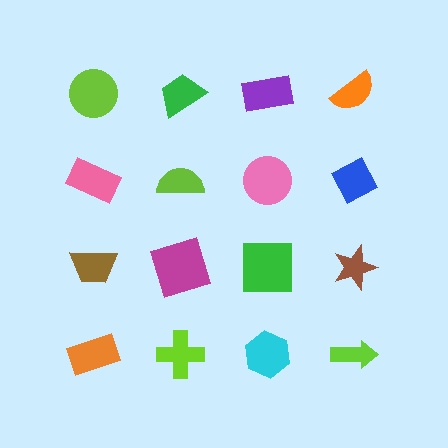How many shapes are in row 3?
4 shapes.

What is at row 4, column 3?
A cyan hexagon.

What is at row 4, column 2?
A lime cross.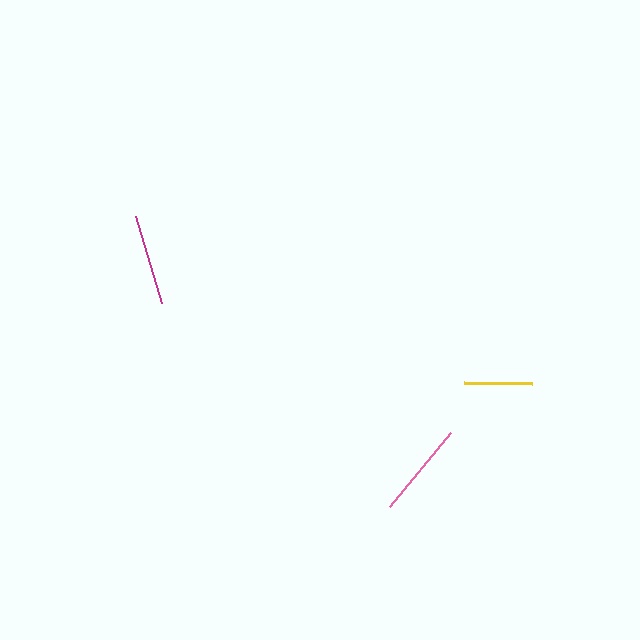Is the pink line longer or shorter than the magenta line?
The pink line is longer than the magenta line.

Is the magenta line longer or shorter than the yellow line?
The magenta line is longer than the yellow line.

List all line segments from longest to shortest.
From longest to shortest: pink, magenta, yellow.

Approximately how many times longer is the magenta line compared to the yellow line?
The magenta line is approximately 1.3 times the length of the yellow line.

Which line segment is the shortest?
The yellow line is the shortest at approximately 68 pixels.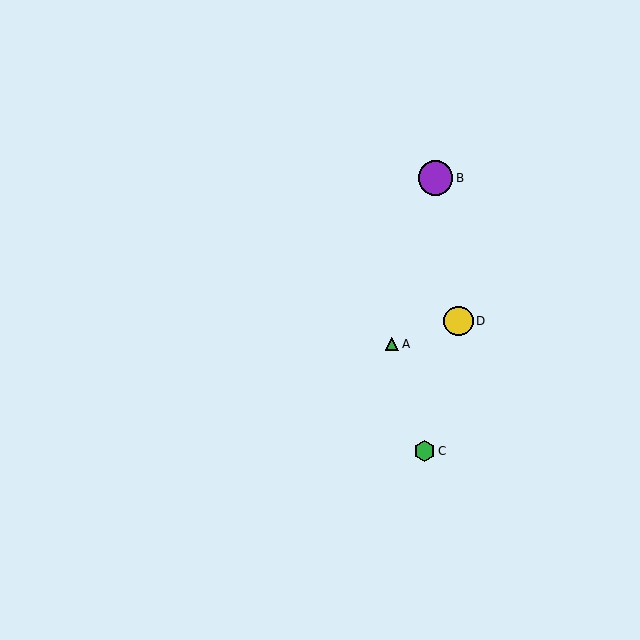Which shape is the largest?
The purple circle (labeled B) is the largest.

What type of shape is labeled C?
Shape C is a green hexagon.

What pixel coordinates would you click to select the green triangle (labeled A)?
Click at (392, 344) to select the green triangle A.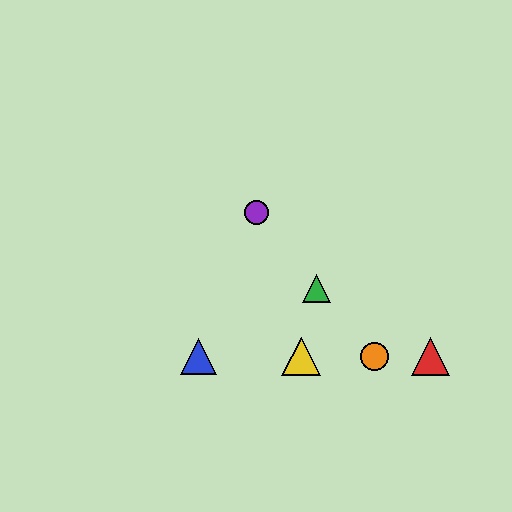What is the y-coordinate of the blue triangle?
The blue triangle is at y≈356.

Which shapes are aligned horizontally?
The red triangle, the blue triangle, the yellow triangle, the orange circle are aligned horizontally.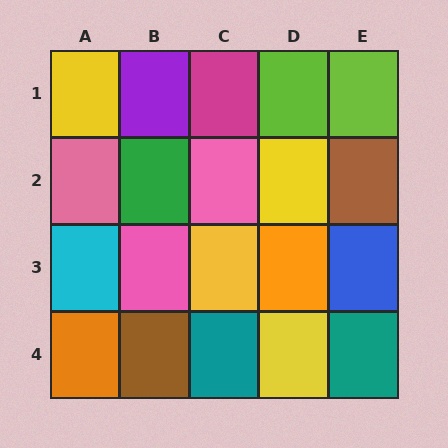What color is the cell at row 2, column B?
Green.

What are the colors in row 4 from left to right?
Orange, brown, teal, yellow, teal.